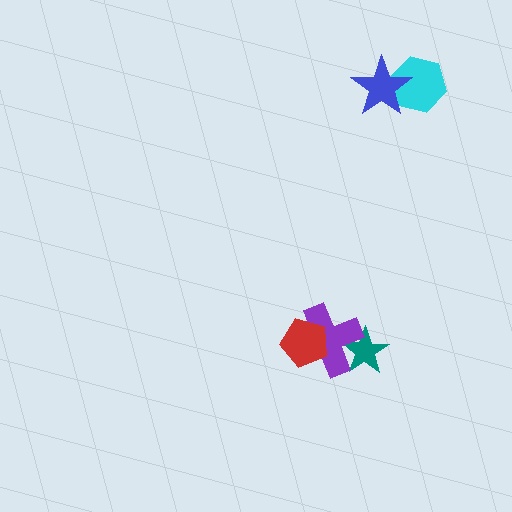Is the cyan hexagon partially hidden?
Yes, it is partially covered by another shape.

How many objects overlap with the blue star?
1 object overlaps with the blue star.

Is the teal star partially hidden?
Yes, it is partially covered by another shape.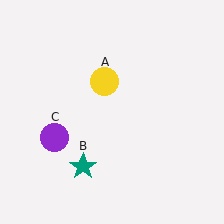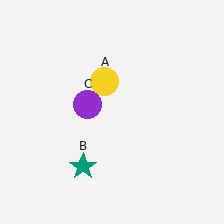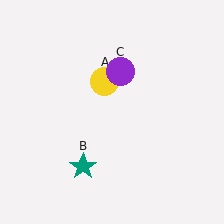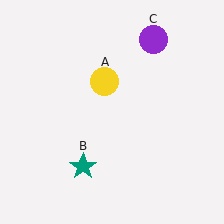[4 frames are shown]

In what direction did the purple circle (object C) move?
The purple circle (object C) moved up and to the right.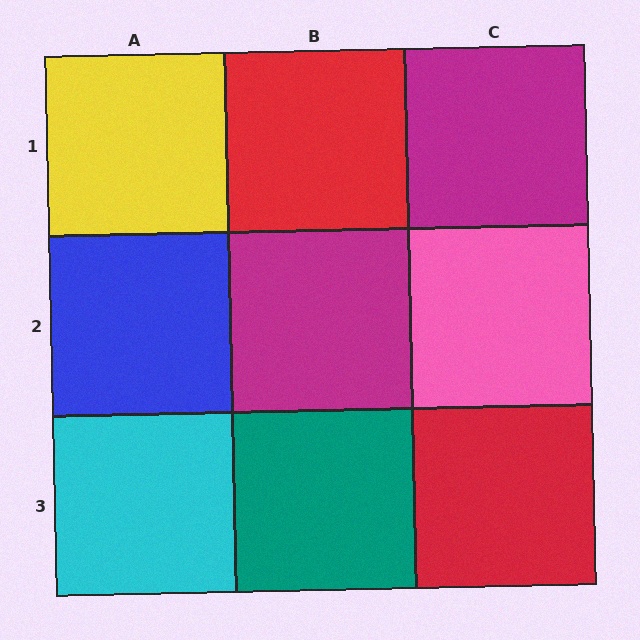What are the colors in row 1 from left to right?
Yellow, red, magenta.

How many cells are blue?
1 cell is blue.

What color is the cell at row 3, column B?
Teal.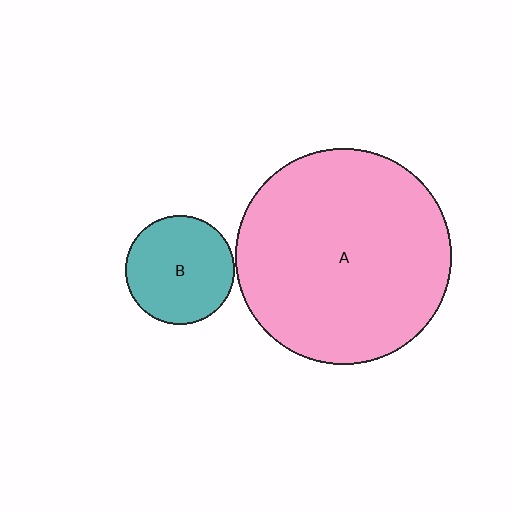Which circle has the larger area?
Circle A (pink).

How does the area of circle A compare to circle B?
Approximately 3.9 times.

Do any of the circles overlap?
No, none of the circles overlap.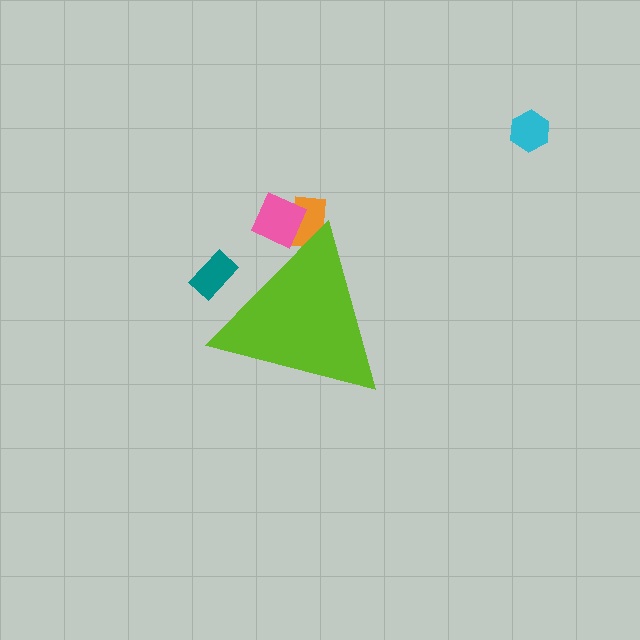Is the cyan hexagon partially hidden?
No, the cyan hexagon is fully visible.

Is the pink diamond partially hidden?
Yes, the pink diamond is partially hidden behind the lime triangle.